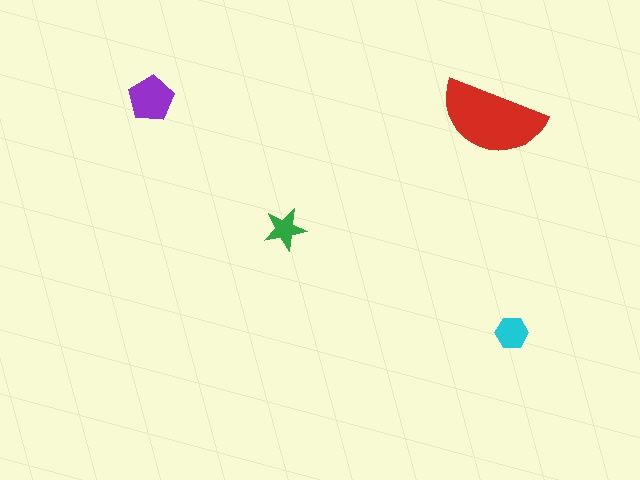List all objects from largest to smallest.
The red semicircle, the purple pentagon, the cyan hexagon, the green star.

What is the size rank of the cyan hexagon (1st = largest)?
3rd.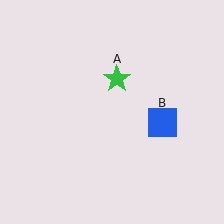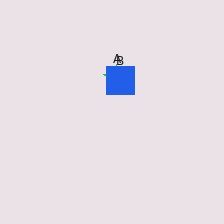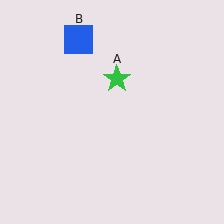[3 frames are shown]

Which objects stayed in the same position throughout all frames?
Green star (object A) remained stationary.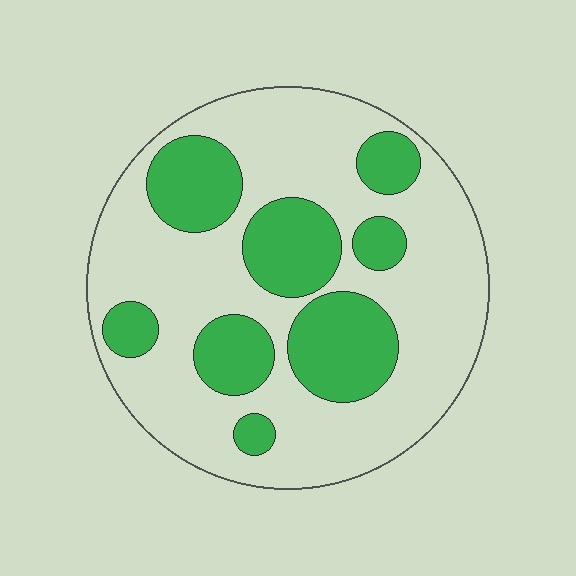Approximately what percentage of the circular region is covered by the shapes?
Approximately 30%.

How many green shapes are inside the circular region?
8.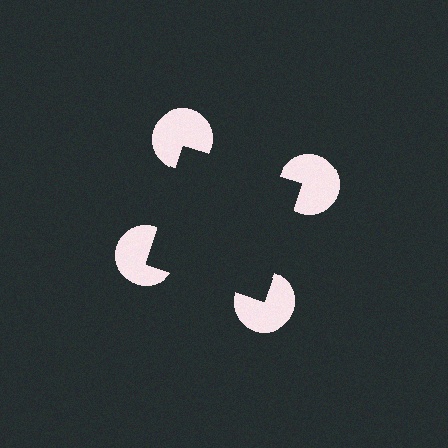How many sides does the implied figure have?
4 sides.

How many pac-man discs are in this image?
There are 4 — one at each vertex of the illusory square.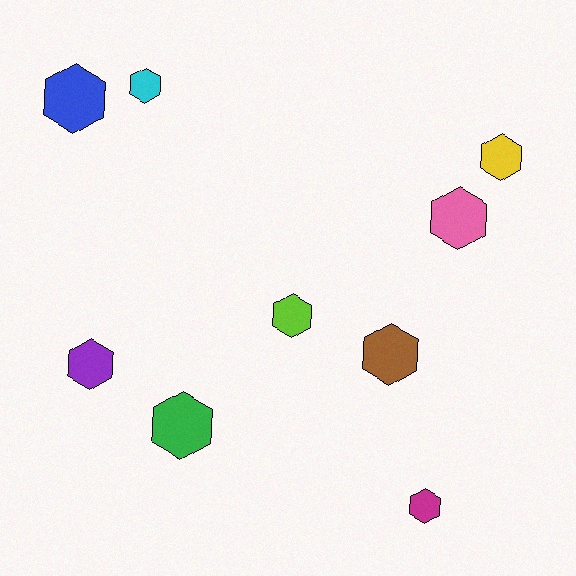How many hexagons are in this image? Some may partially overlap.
There are 9 hexagons.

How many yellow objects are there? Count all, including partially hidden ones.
There is 1 yellow object.